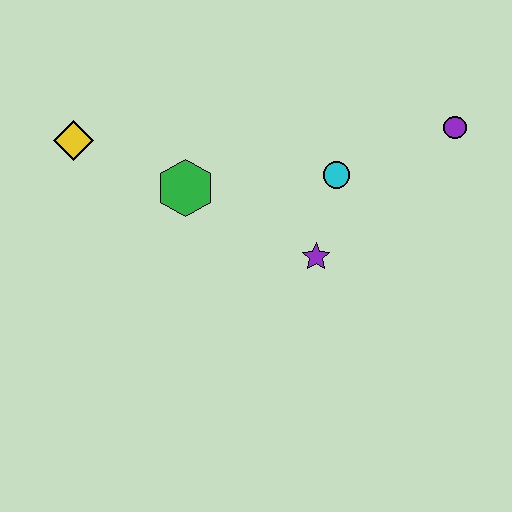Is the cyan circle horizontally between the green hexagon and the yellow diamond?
No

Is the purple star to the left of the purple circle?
Yes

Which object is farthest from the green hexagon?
The purple circle is farthest from the green hexagon.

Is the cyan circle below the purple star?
No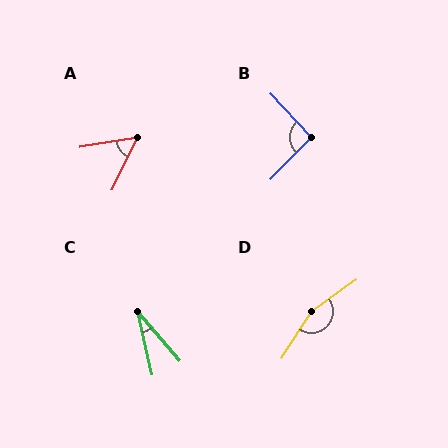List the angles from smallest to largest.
C (27°), A (54°), B (93°), D (158°).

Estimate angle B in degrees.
Approximately 93 degrees.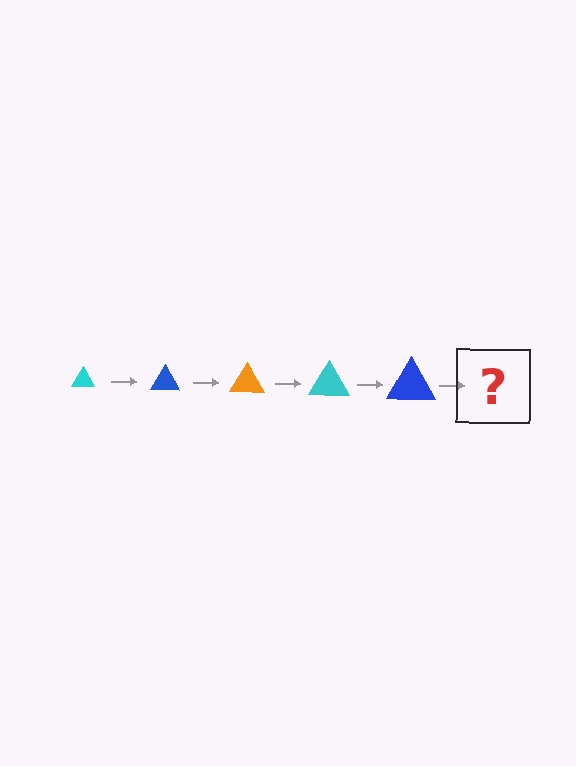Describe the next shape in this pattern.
It should be an orange triangle, larger than the previous one.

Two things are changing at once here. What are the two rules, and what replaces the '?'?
The two rules are that the triangle grows larger each step and the color cycles through cyan, blue, and orange. The '?' should be an orange triangle, larger than the previous one.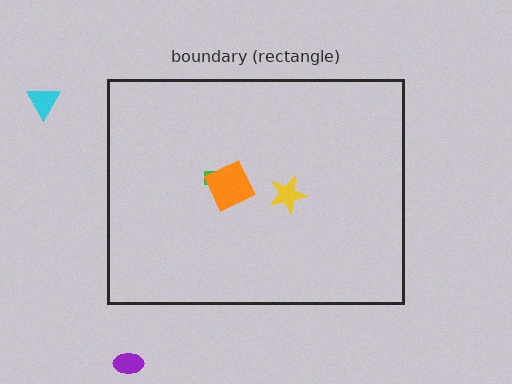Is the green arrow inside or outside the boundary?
Inside.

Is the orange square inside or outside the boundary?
Inside.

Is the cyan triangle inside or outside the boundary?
Outside.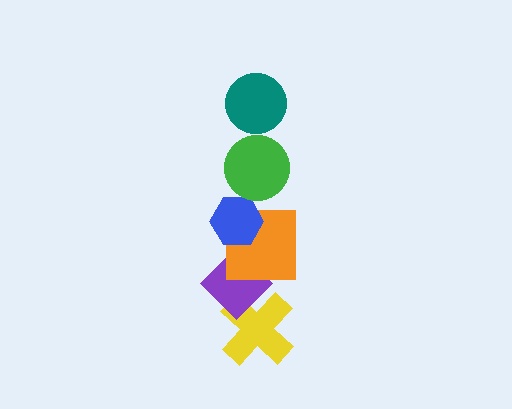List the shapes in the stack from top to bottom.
From top to bottom: the teal circle, the green circle, the blue hexagon, the orange square, the purple diamond, the yellow cross.